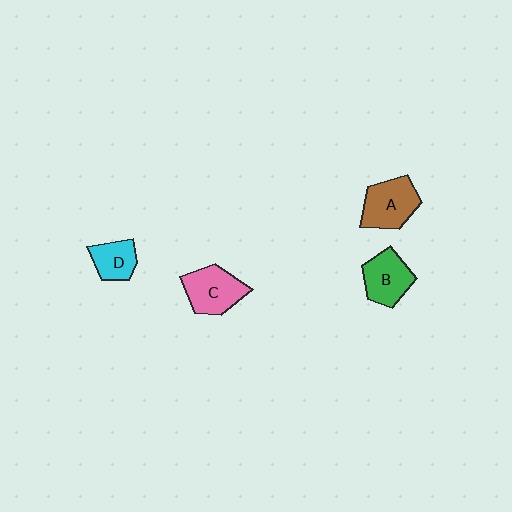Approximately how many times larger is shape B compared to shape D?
Approximately 1.4 times.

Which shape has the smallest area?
Shape D (cyan).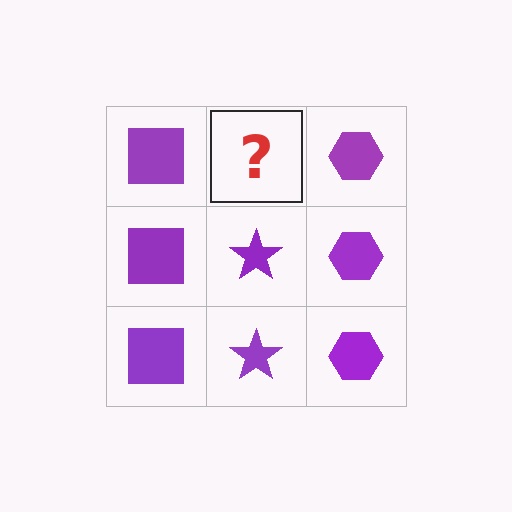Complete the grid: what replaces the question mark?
The question mark should be replaced with a purple star.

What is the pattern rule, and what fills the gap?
The rule is that each column has a consistent shape. The gap should be filled with a purple star.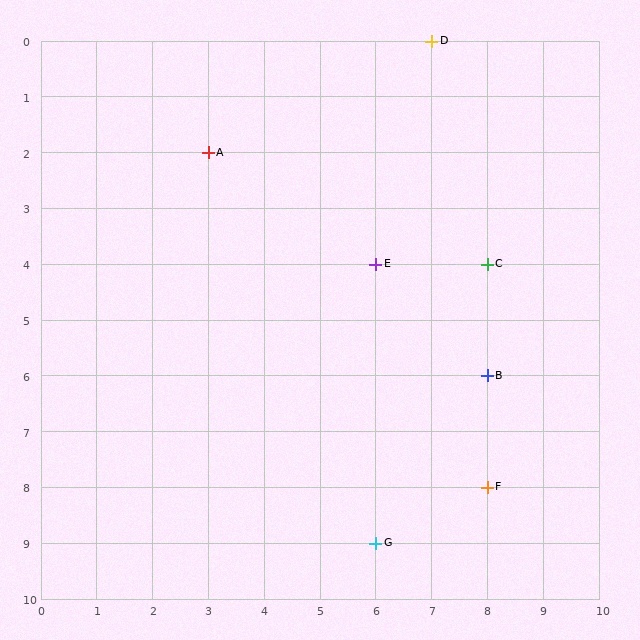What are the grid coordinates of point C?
Point C is at grid coordinates (8, 4).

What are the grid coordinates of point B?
Point B is at grid coordinates (8, 6).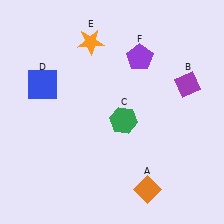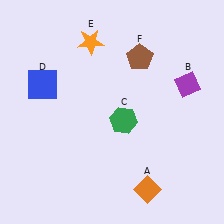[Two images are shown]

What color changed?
The pentagon (F) changed from purple in Image 1 to brown in Image 2.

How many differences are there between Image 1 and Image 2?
There is 1 difference between the two images.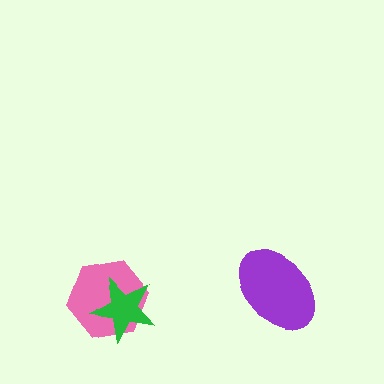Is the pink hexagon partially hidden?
Yes, it is partially covered by another shape.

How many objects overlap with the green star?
1 object overlaps with the green star.